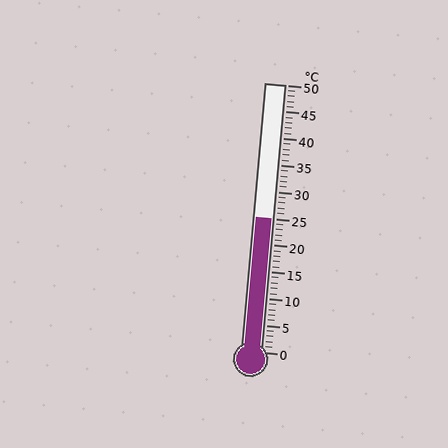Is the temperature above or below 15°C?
The temperature is above 15°C.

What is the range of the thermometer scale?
The thermometer scale ranges from 0°C to 50°C.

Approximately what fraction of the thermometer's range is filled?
The thermometer is filled to approximately 50% of its range.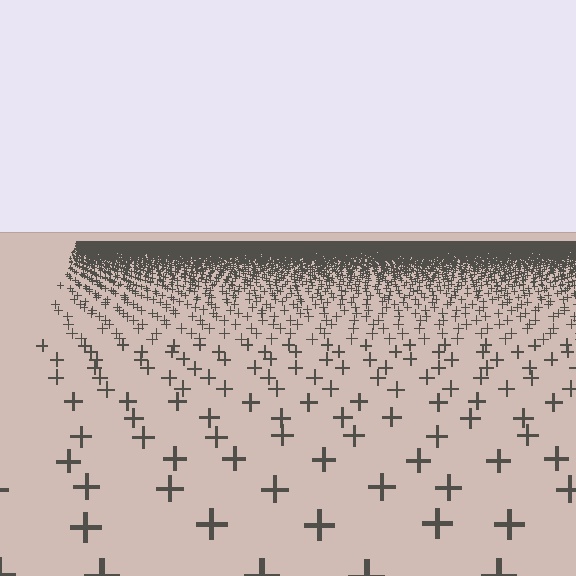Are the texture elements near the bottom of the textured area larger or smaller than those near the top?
Larger. Near the bottom, elements are closer to the viewer and appear at a bigger on-screen size.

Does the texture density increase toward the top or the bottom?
Density increases toward the top.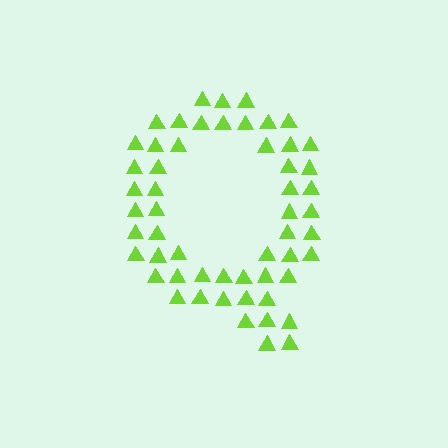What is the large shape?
The large shape is the letter Q.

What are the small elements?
The small elements are triangles.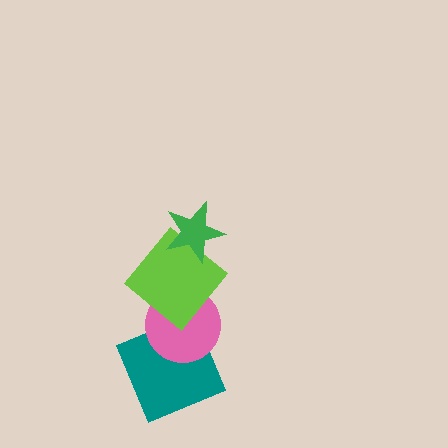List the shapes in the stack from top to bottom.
From top to bottom: the green star, the lime diamond, the pink circle, the teal square.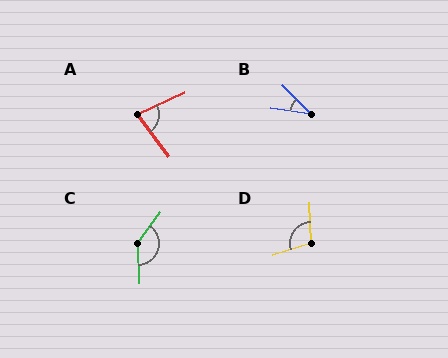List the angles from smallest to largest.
B (36°), A (78°), D (105°), C (141°).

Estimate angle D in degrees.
Approximately 105 degrees.